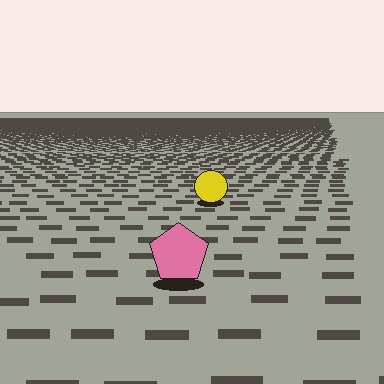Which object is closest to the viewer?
The pink pentagon is closest. The texture marks near it are larger and more spread out.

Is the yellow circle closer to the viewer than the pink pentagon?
No. The pink pentagon is closer — you can tell from the texture gradient: the ground texture is coarser near it.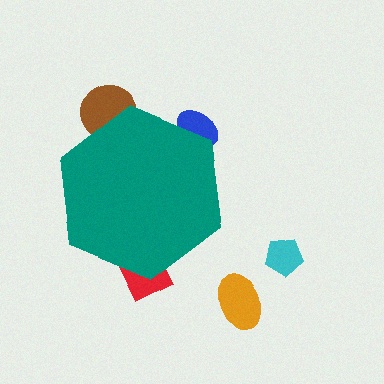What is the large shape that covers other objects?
A teal hexagon.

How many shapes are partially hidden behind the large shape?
3 shapes are partially hidden.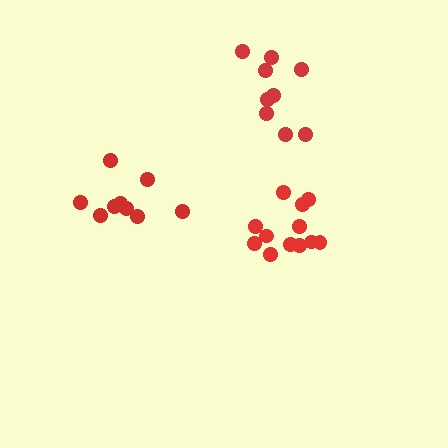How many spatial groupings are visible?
There are 3 spatial groupings.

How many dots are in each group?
Group 1: 9 dots, Group 2: 9 dots, Group 3: 12 dots (30 total).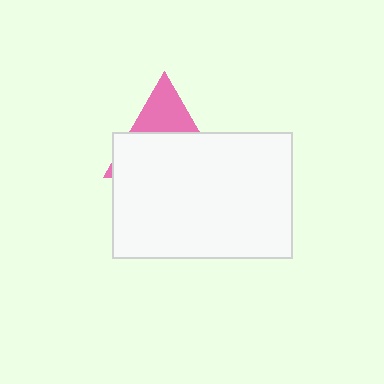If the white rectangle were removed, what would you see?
You would see the complete pink triangle.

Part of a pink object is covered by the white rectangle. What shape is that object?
It is a triangle.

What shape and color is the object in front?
The object in front is a white rectangle.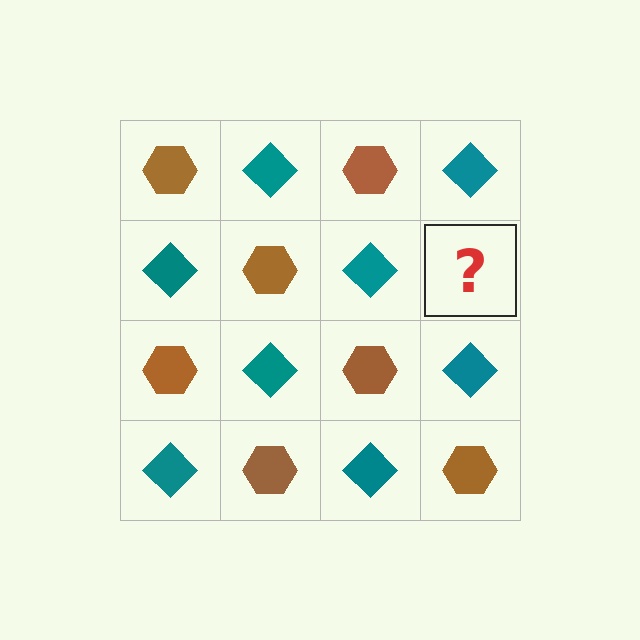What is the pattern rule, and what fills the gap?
The rule is that it alternates brown hexagon and teal diamond in a checkerboard pattern. The gap should be filled with a brown hexagon.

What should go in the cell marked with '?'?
The missing cell should contain a brown hexagon.